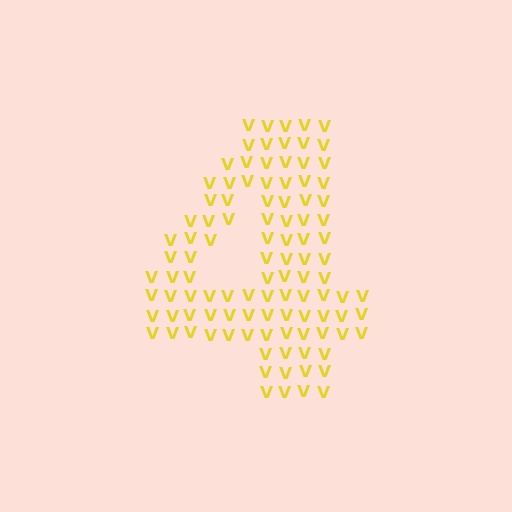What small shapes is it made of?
It is made of small letter V's.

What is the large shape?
The large shape is the digit 4.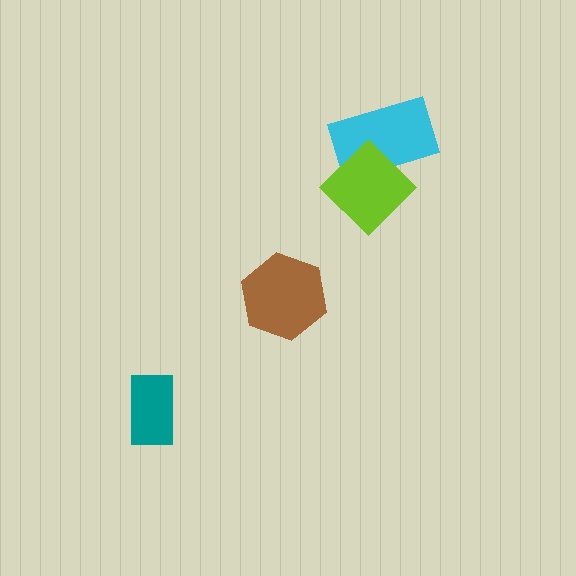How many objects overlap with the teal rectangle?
0 objects overlap with the teal rectangle.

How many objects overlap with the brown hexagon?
0 objects overlap with the brown hexagon.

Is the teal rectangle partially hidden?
No, no other shape covers it.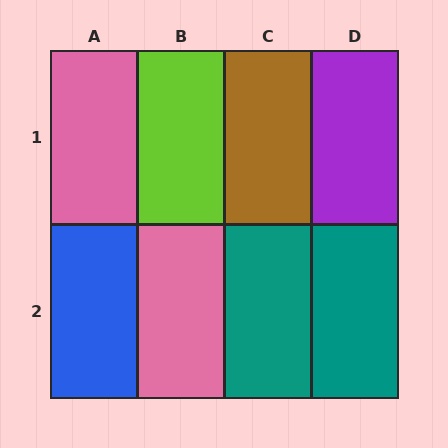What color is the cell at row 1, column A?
Pink.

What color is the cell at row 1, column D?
Purple.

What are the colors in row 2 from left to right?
Blue, pink, teal, teal.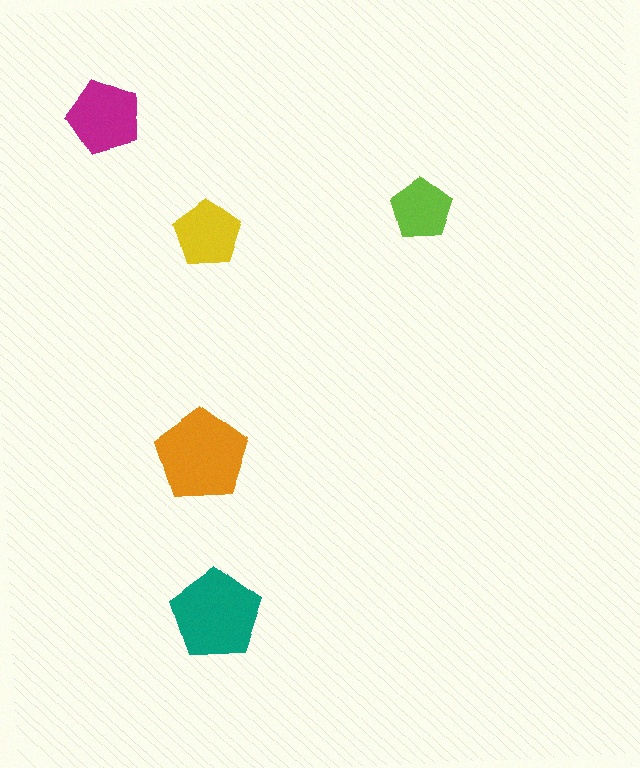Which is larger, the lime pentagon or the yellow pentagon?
The yellow one.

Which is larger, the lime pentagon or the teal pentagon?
The teal one.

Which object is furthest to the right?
The lime pentagon is rightmost.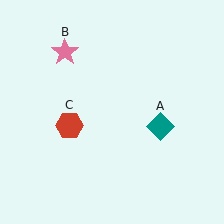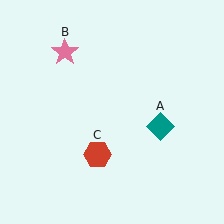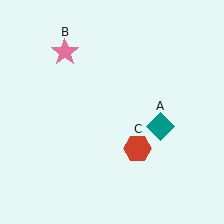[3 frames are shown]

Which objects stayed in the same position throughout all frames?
Teal diamond (object A) and pink star (object B) remained stationary.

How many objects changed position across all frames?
1 object changed position: red hexagon (object C).